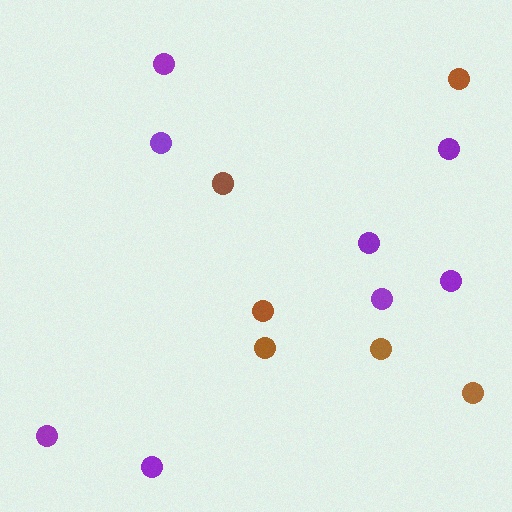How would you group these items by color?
There are 2 groups: one group of purple circles (8) and one group of brown circles (6).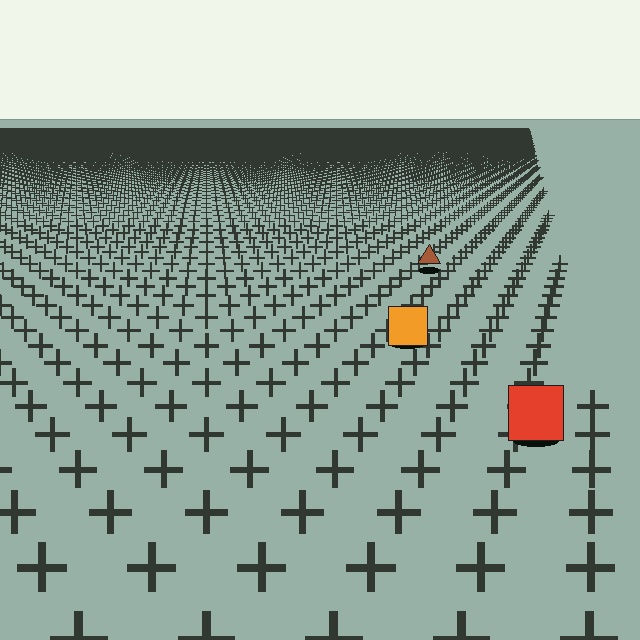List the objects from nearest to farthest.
From nearest to farthest: the red square, the orange square, the brown triangle.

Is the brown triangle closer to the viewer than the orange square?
No. The orange square is closer — you can tell from the texture gradient: the ground texture is coarser near it.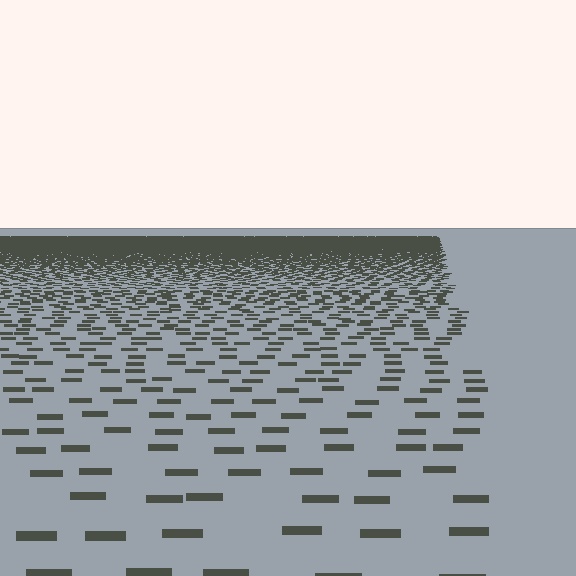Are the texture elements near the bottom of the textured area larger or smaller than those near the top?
Larger. Near the bottom, elements are closer to the viewer and appear at a bigger on-screen size.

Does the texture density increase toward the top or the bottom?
Density increases toward the top.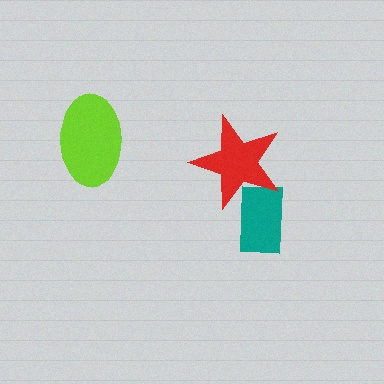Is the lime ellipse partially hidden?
No, no other shape covers it.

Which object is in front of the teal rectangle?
The red star is in front of the teal rectangle.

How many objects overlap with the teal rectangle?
1 object overlaps with the teal rectangle.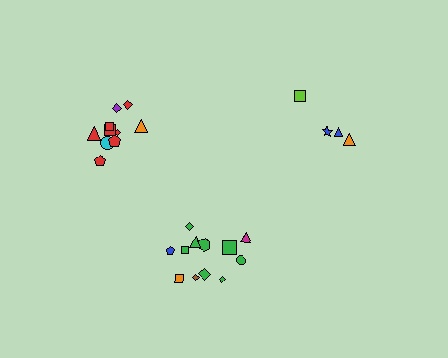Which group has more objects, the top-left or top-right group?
The top-left group.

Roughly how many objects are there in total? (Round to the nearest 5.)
Roughly 25 objects in total.